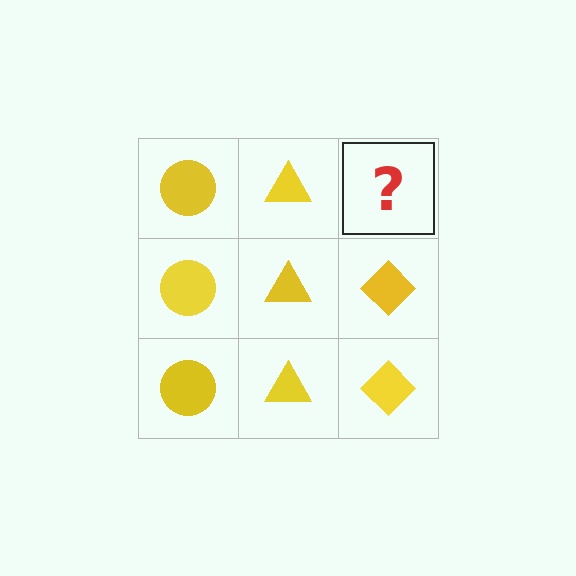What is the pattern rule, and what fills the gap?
The rule is that each column has a consistent shape. The gap should be filled with a yellow diamond.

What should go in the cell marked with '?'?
The missing cell should contain a yellow diamond.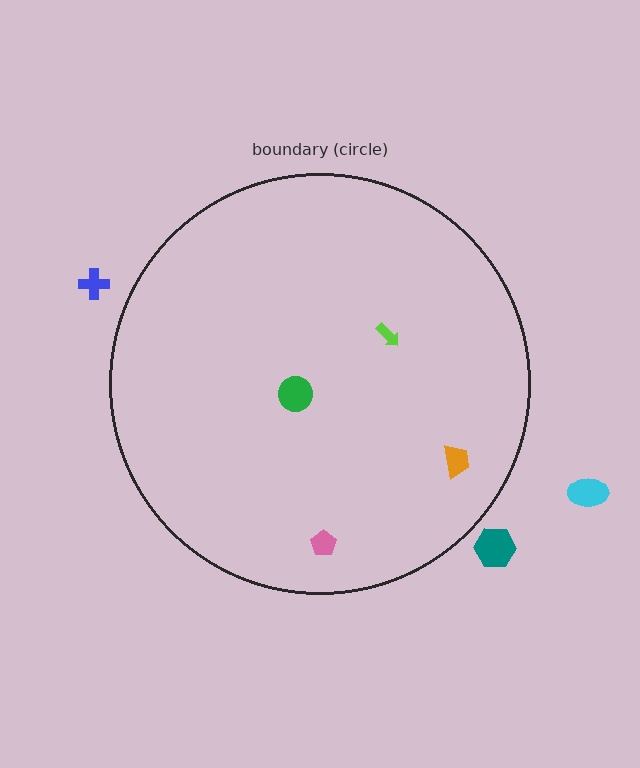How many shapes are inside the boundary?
4 inside, 3 outside.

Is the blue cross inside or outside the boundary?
Outside.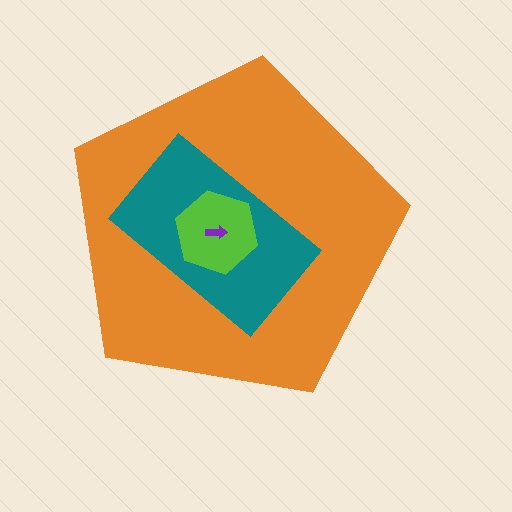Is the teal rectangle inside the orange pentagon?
Yes.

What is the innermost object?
The purple arrow.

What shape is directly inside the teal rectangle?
The lime hexagon.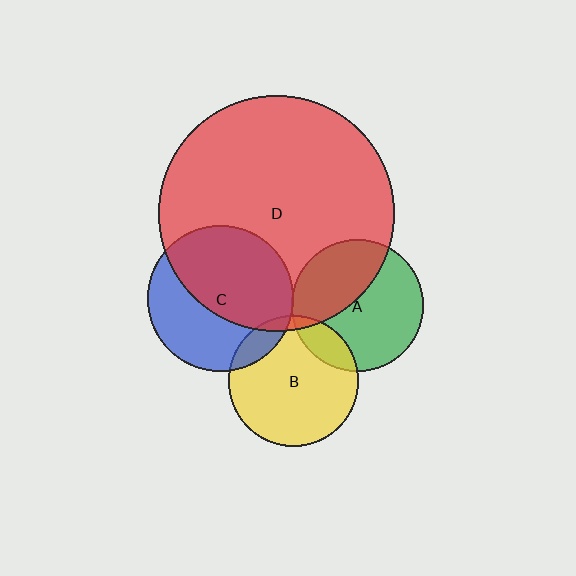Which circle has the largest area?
Circle D (red).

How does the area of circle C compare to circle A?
Approximately 1.2 times.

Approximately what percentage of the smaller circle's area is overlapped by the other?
Approximately 40%.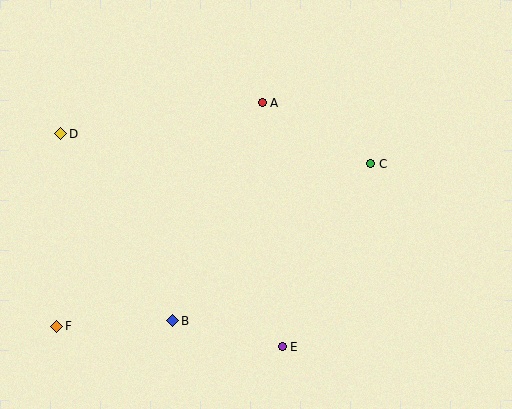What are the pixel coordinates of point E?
Point E is at (282, 347).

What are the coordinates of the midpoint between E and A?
The midpoint between E and A is at (272, 225).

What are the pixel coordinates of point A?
Point A is at (262, 103).